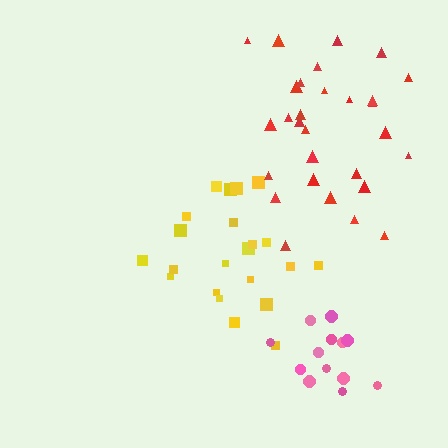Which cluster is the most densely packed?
Pink.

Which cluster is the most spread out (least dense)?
Red.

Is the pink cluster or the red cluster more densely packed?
Pink.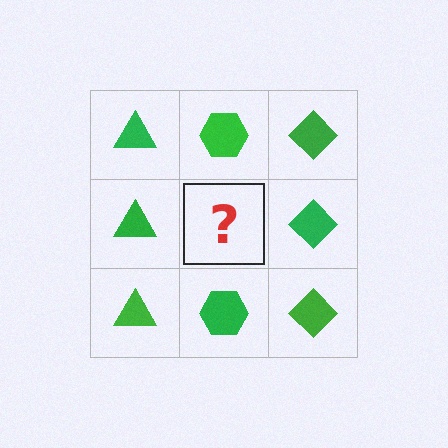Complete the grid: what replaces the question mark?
The question mark should be replaced with a green hexagon.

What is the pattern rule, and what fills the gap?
The rule is that each column has a consistent shape. The gap should be filled with a green hexagon.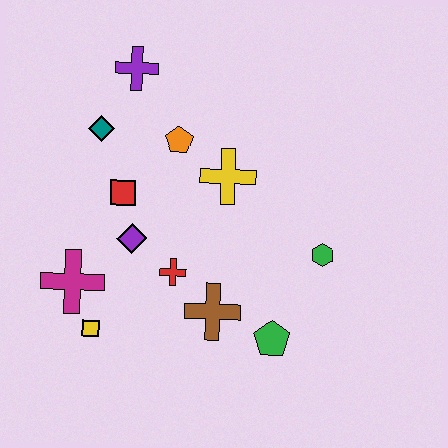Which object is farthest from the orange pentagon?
The green pentagon is farthest from the orange pentagon.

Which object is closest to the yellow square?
The magenta cross is closest to the yellow square.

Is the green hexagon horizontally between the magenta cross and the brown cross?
No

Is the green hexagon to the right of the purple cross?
Yes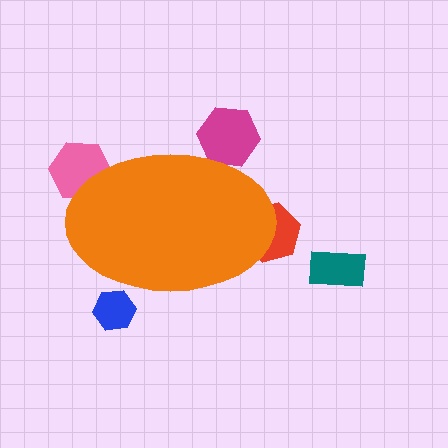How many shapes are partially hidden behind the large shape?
4 shapes are partially hidden.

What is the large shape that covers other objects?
An orange ellipse.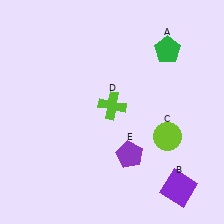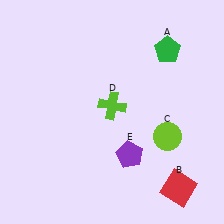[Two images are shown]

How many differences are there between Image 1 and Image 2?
There is 1 difference between the two images.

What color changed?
The square (B) changed from purple in Image 1 to red in Image 2.